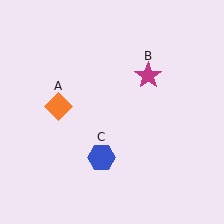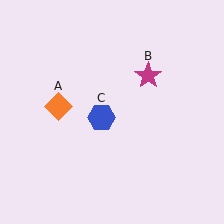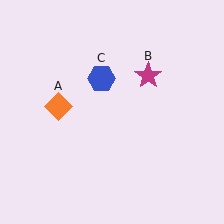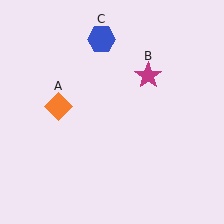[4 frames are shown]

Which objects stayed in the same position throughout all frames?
Orange diamond (object A) and magenta star (object B) remained stationary.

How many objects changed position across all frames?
1 object changed position: blue hexagon (object C).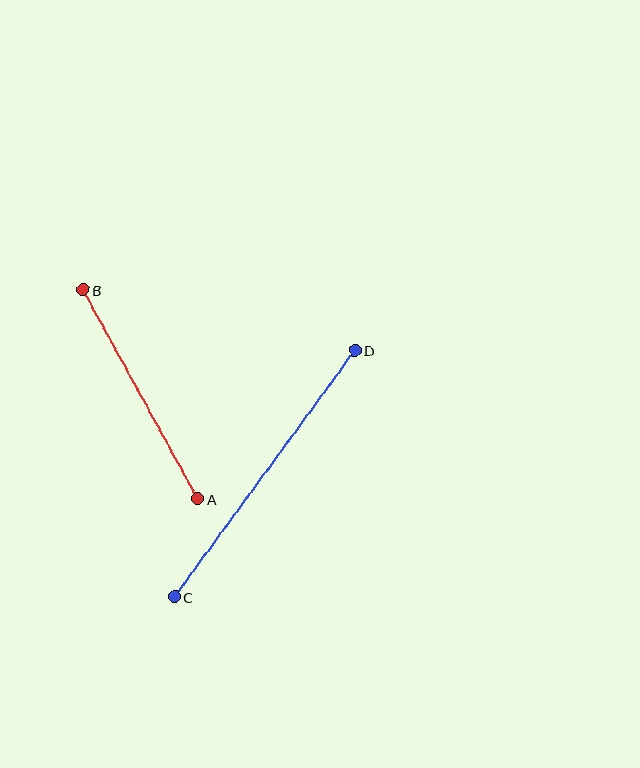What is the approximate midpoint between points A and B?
The midpoint is at approximately (140, 394) pixels.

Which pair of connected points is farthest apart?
Points C and D are farthest apart.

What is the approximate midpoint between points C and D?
The midpoint is at approximately (265, 474) pixels.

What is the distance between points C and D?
The distance is approximately 305 pixels.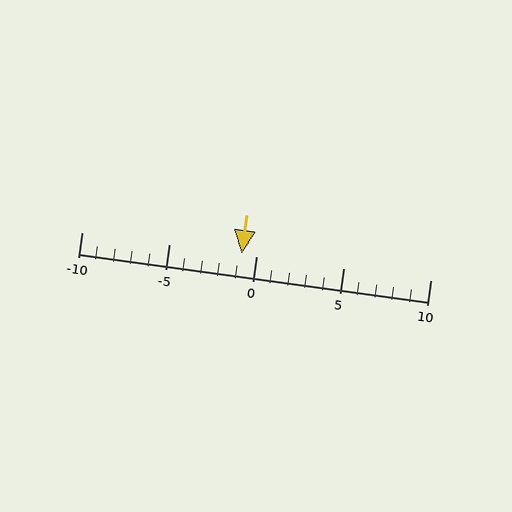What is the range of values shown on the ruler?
The ruler shows values from -10 to 10.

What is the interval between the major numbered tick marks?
The major tick marks are spaced 5 units apart.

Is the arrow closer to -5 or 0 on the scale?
The arrow is closer to 0.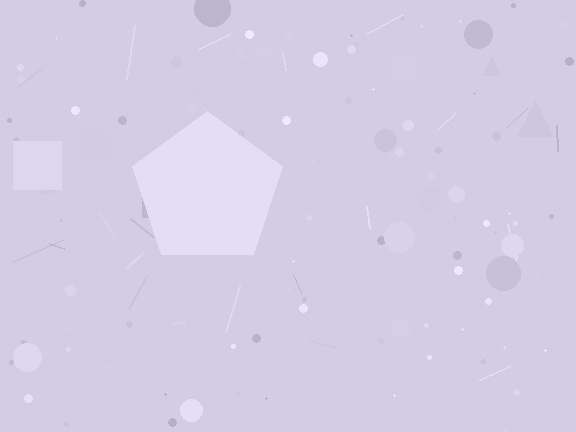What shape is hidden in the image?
A pentagon is hidden in the image.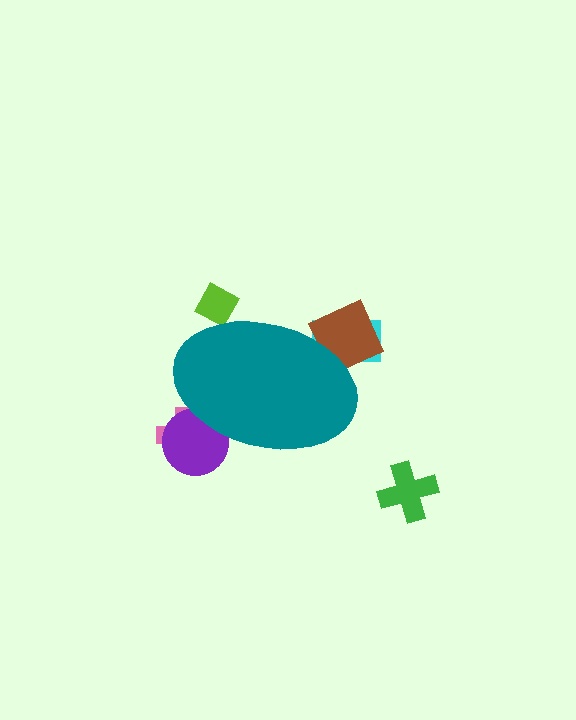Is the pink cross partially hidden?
Yes, the pink cross is partially hidden behind the teal ellipse.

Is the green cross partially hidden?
No, the green cross is fully visible.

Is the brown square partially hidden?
Yes, the brown square is partially hidden behind the teal ellipse.